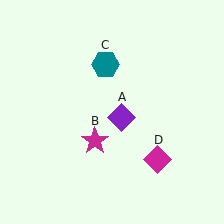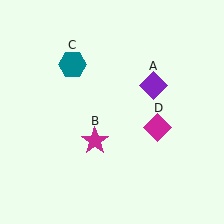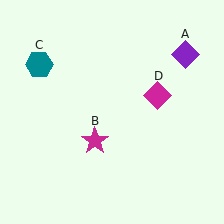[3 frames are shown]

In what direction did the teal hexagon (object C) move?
The teal hexagon (object C) moved left.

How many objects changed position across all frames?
3 objects changed position: purple diamond (object A), teal hexagon (object C), magenta diamond (object D).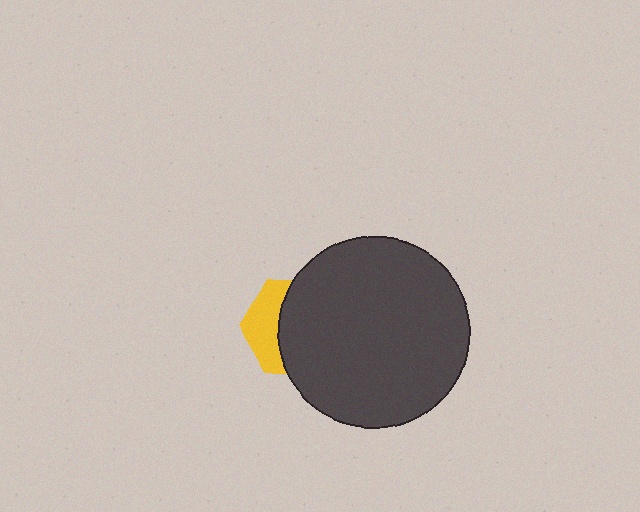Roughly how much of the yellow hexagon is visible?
A small part of it is visible (roughly 36%).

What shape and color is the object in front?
The object in front is a dark gray circle.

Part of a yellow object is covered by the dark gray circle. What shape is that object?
It is a hexagon.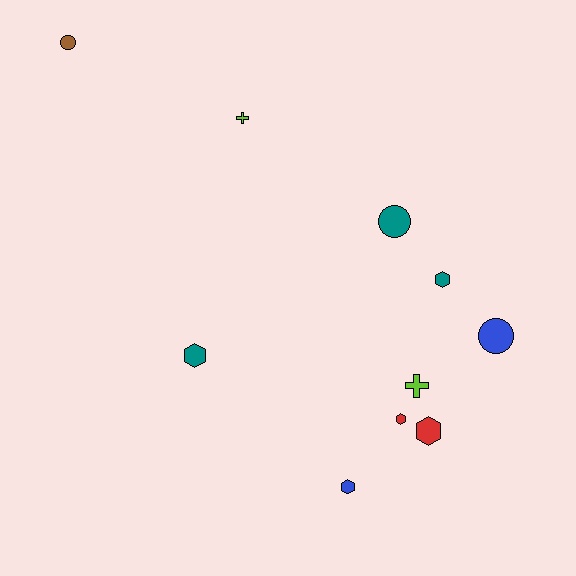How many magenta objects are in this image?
There are no magenta objects.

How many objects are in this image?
There are 10 objects.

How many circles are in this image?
There are 3 circles.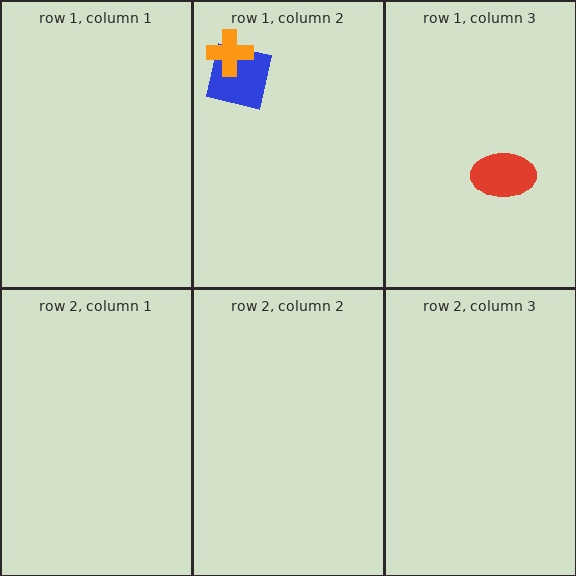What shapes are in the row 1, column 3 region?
The red ellipse.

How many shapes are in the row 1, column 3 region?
1.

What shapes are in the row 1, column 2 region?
The blue square, the orange cross.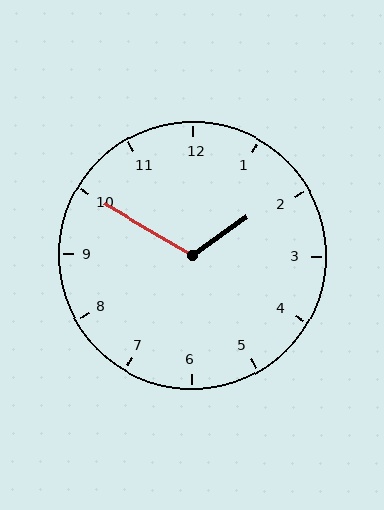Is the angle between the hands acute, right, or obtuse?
It is obtuse.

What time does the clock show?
1:50.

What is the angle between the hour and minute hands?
Approximately 115 degrees.